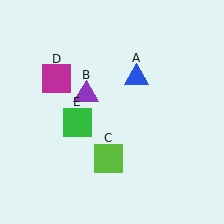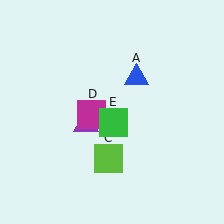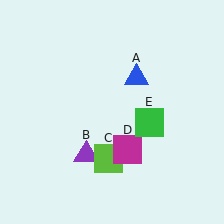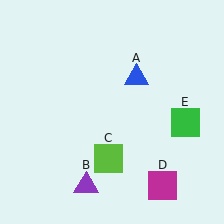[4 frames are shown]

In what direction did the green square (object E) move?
The green square (object E) moved right.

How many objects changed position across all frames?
3 objects changed position: purple triangle (object B), magenta square (object D), green square (object E).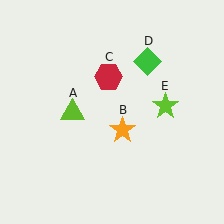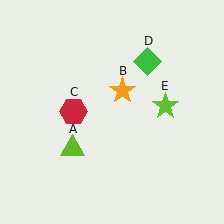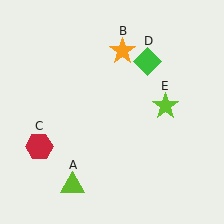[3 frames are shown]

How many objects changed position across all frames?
3 objects changed position: lime triangle (object A), orange star (object B), red hexagon (object C).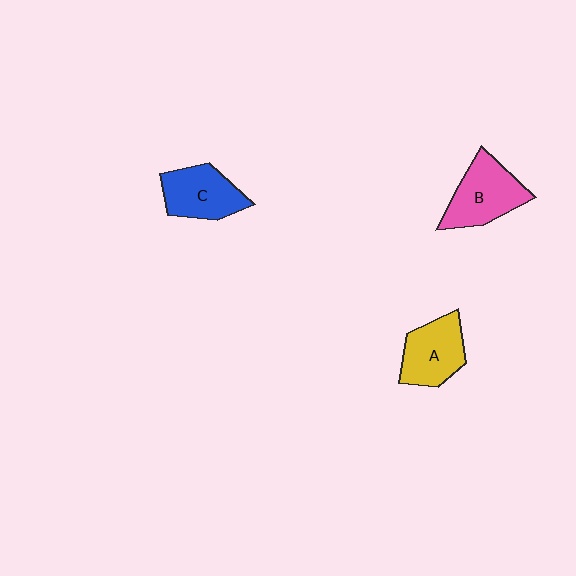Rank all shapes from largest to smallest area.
From largest to smallest: B (pink), A (yellow), C (blue).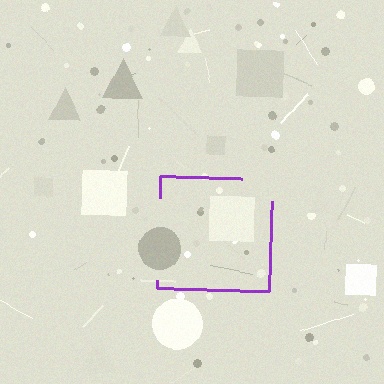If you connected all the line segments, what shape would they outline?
They would outline a square.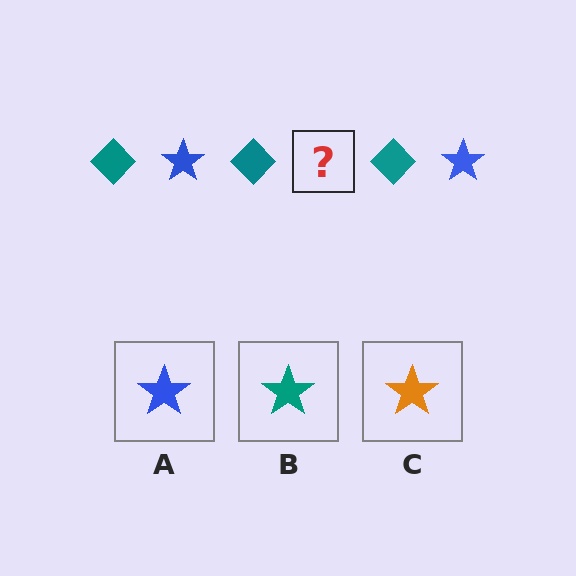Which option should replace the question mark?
Option A.